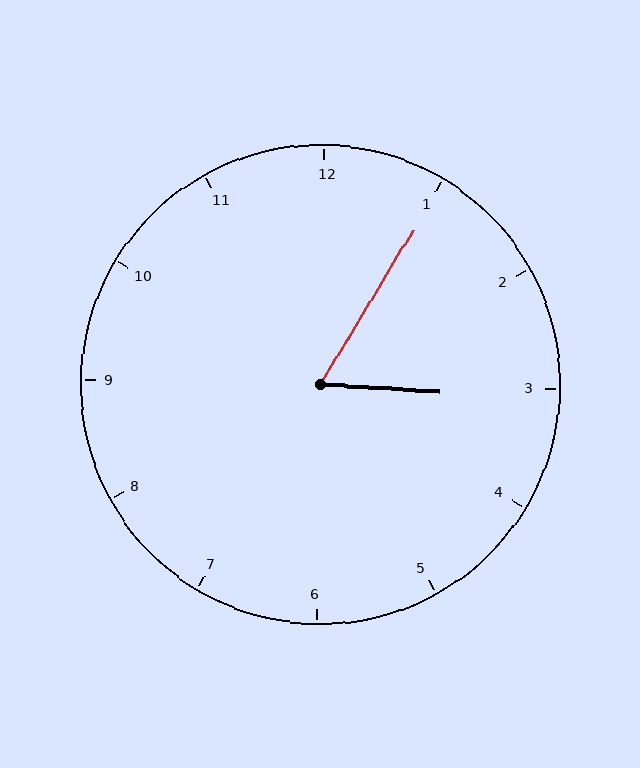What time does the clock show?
3:05.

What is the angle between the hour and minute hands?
Approximately 62 degrees.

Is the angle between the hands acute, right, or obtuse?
It is acute.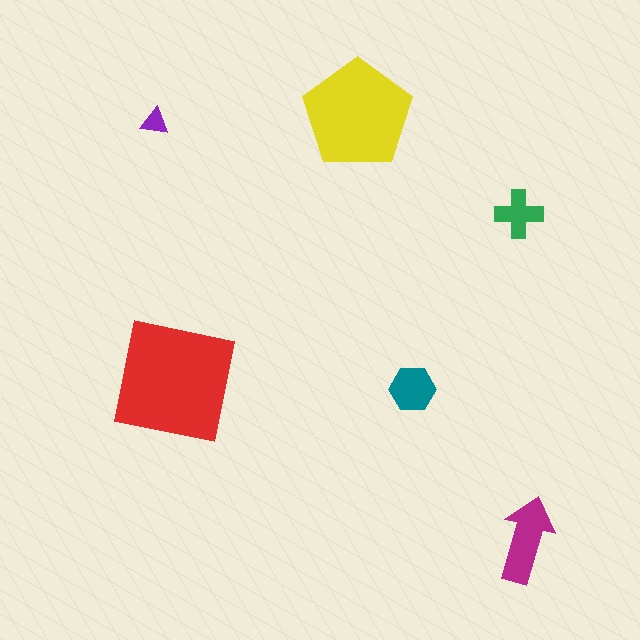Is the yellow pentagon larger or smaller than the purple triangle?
Larger.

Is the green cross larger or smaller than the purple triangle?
Larger.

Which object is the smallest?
The purple triangle.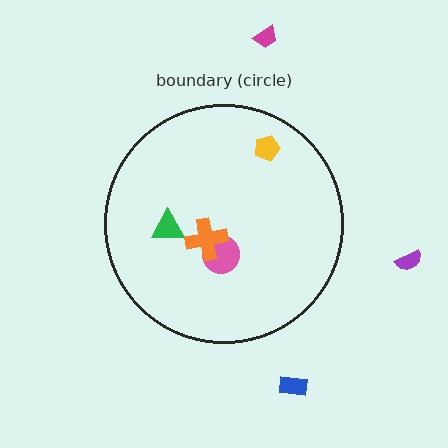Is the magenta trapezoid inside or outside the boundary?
Outside.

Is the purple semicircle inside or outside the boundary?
Outside.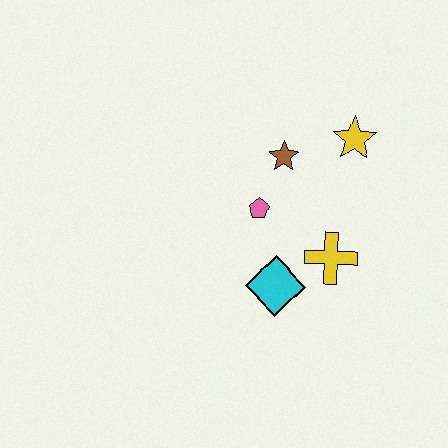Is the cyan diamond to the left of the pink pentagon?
No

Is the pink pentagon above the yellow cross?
Yes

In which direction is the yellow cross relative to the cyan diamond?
The yellow cross is to the right of the cyan diamond.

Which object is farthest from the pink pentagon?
The yellow star is farthest from the pink pentagon.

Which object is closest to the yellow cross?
The cyan diamond is closest to the yellow cross.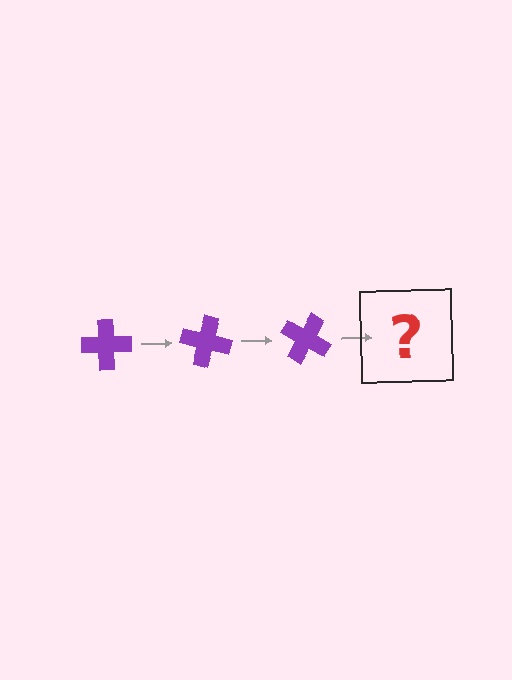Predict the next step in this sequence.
The next step is a purple cross rotated 45 degrees.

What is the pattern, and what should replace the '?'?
The pattern is that the cross rotates 15 degrees each step. The '?' should be a purple cross rotated 45 degrees.